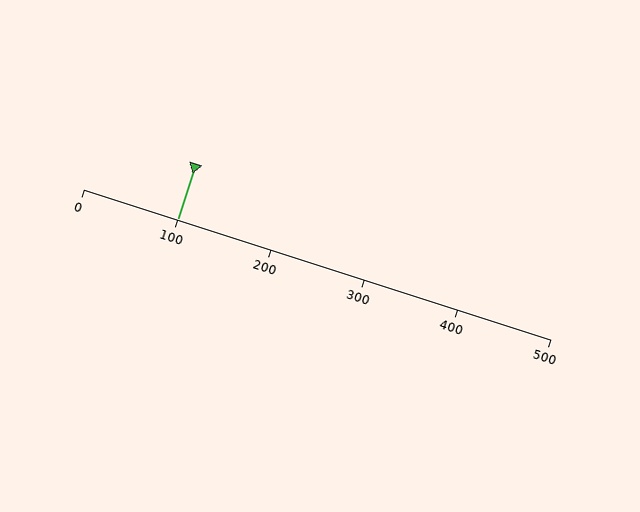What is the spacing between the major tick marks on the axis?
The major ticks are spaced 100 apart.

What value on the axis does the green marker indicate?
The marker indicates approximately 100.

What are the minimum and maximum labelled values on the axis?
The axis runs from 0 to 500.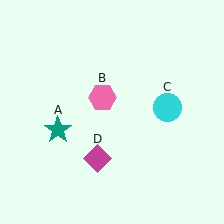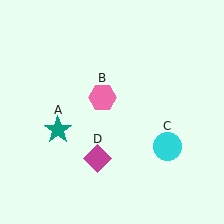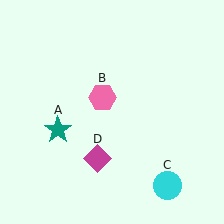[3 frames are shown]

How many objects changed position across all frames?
1 object changed position: cyan circle (object C).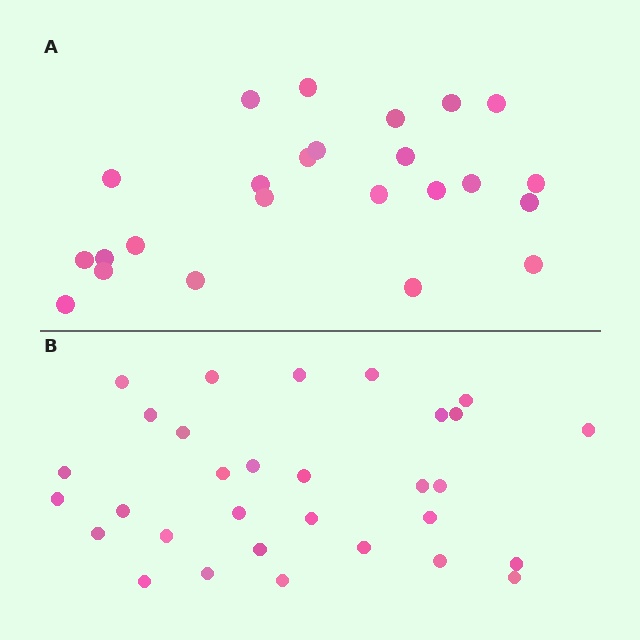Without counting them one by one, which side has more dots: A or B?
Region B (the bottom region) has more dots.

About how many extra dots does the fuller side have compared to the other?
Region B has roughly 8 or so more dots than region A.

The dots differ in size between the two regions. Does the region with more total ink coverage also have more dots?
No. Region A has more total ink coverage because its dots are larger, but region B actually contains more individual dots. Total area can be misleading — the number of items is what matters here.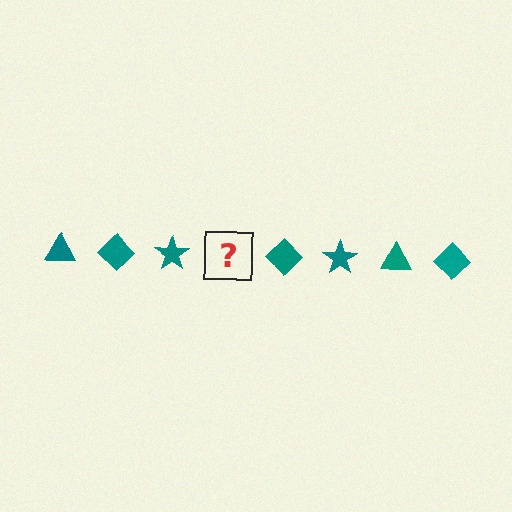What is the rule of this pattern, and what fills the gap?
The rule is that the pattern cycles through triangle, diamond, star shapes in teal. The gap should be filled with a teal triangle.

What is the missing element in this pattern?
The missing element is a teal triangle.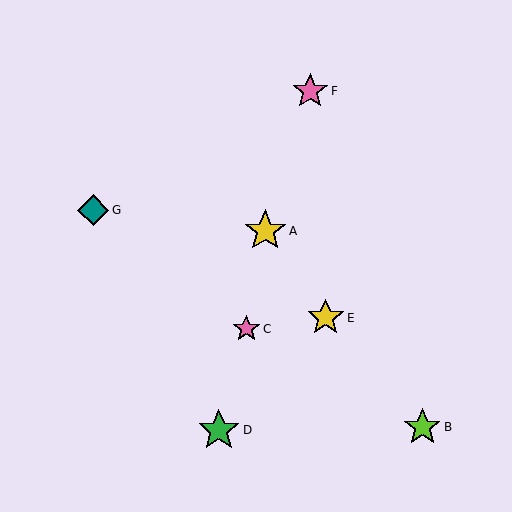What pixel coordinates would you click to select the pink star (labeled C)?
Click at (246, 329) to select the pink star C.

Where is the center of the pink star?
The center of the pink star is at (310, 91).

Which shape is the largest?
The yellow star (labeled A) is the largest.